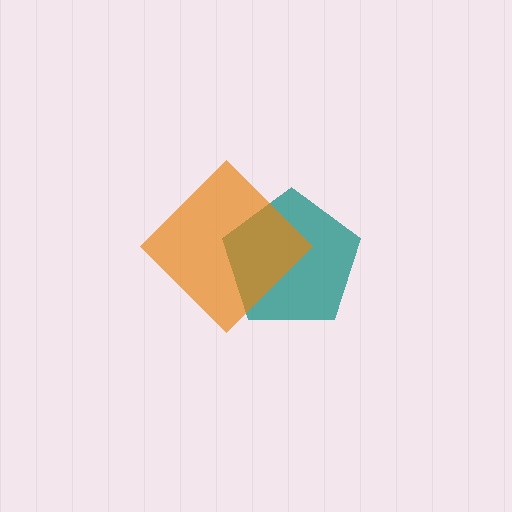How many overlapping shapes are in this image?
There are 2 overlapping shapes in the image.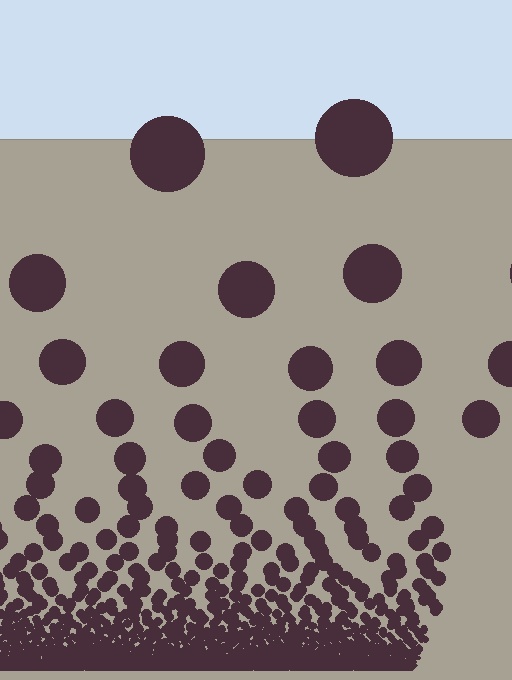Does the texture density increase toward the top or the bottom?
Density increases toward the bottom.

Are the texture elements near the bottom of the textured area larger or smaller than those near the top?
Smaller. The gradient is inverted — elements near the bottom are smaller and denser.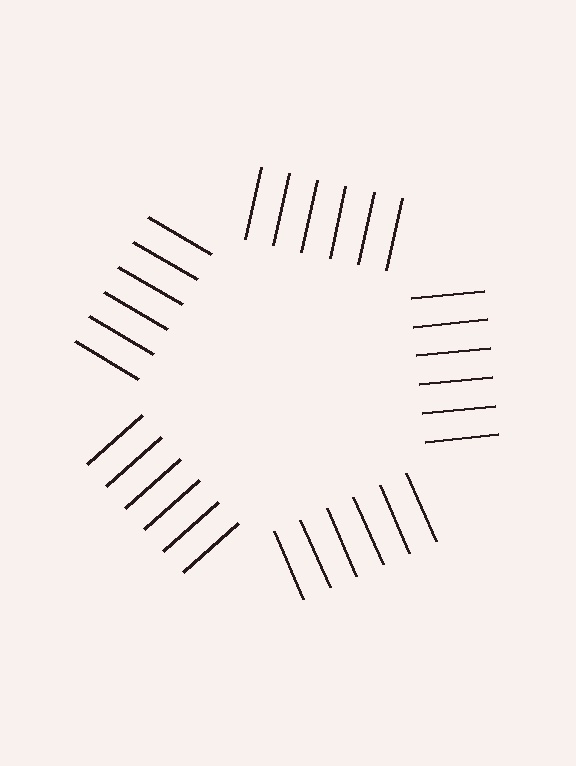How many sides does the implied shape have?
5 sides — the line-ends trace a pentagon.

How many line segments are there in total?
30 — 6 along each of the 5 edges.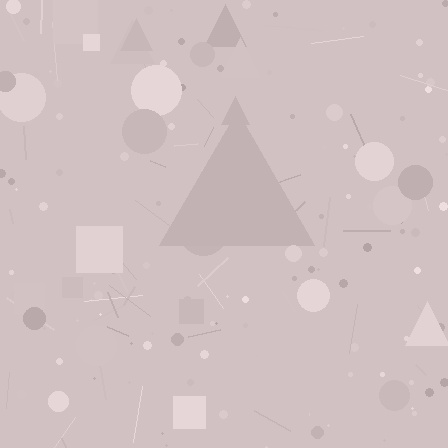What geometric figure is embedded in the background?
A triangle is embedded in the background.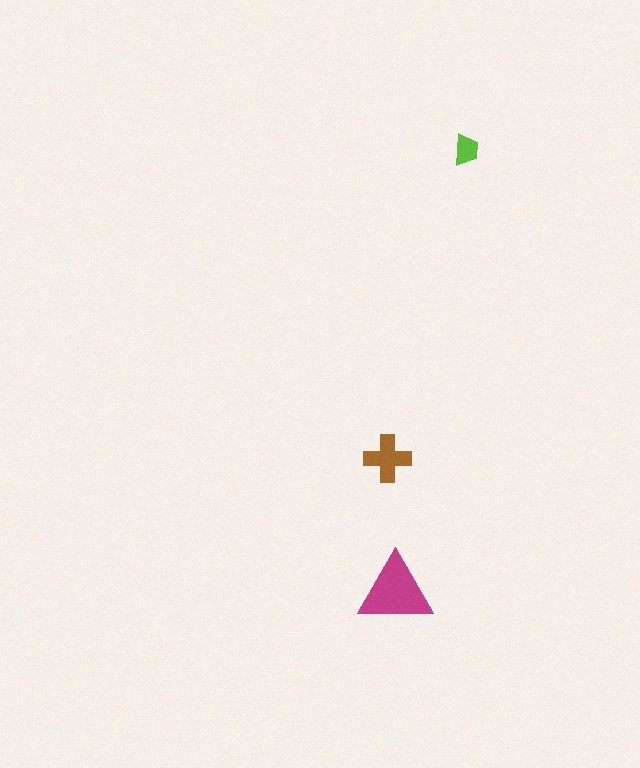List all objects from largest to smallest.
The magenta triangle, the brown cross, the lime trapezoid.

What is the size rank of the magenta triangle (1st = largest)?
1st.